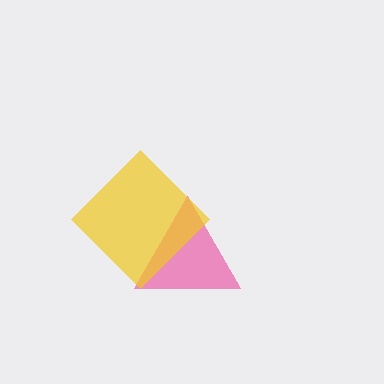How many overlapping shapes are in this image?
There are 2 overlapping shapes in the image.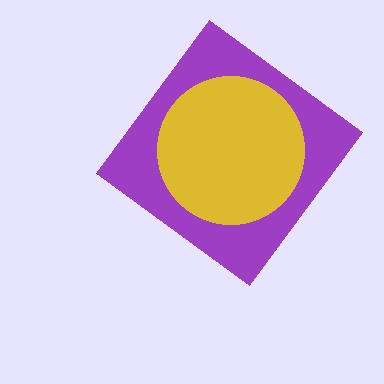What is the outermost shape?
The purple diamond.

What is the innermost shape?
The yellow circle.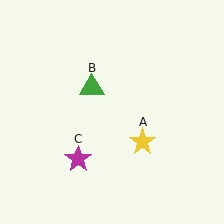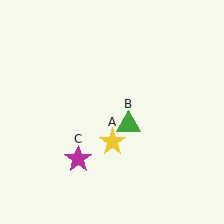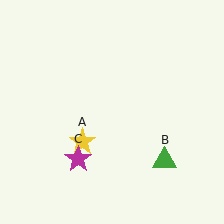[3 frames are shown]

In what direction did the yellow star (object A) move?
The yellow star (object A) moved left.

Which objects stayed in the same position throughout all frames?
Magenta star (object C) remained stationary.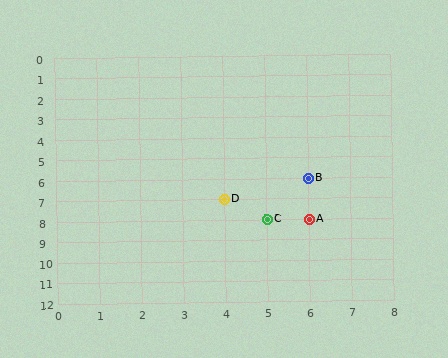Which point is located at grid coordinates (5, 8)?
Point C is at (5, 8).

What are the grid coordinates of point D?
Point D is at grid coordinates (4, 7).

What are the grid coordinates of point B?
Point B is at grid coordinates (6, 6).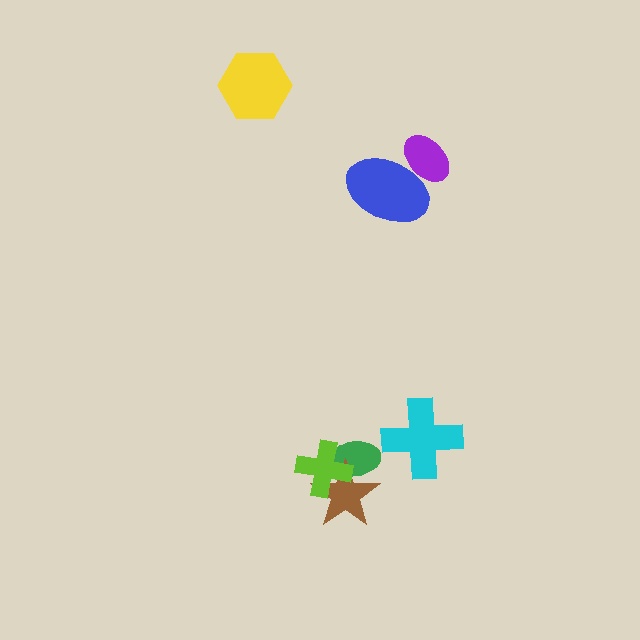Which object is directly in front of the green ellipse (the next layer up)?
The brown star is directly in front of the green ellipse.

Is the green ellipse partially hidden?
Yes, it is partially covered by another shape.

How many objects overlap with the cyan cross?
0 objects overlap with the cyan cross.